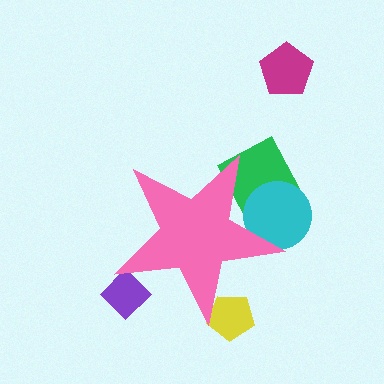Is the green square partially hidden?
Yes, the green square is partially hidden behind the pink star.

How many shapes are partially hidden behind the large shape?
4 shapes are partially hidden.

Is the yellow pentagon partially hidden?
Yes, the yellow pentagon is partially hidden behind the pink star.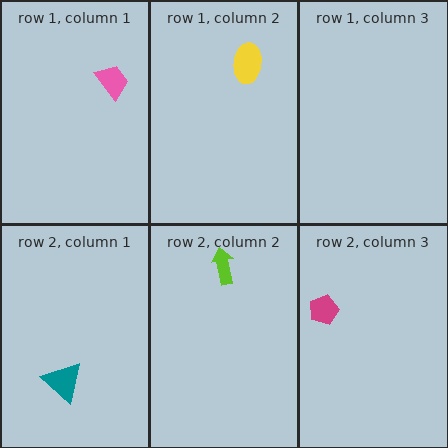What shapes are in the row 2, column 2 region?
The lime arrow.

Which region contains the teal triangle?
The row 2, column 1 region.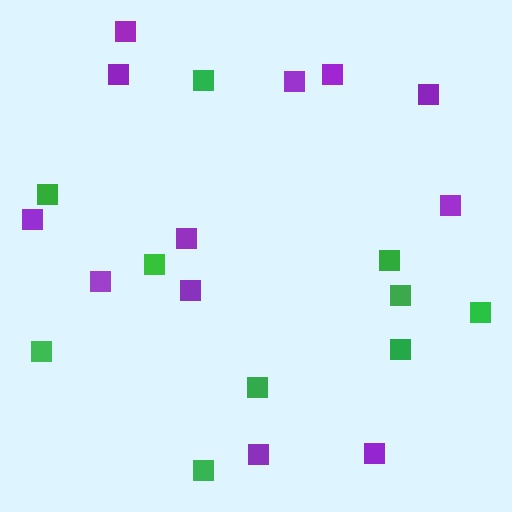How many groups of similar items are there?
There are 2 groups: one group of green squares (10) and one group of purple squares (12).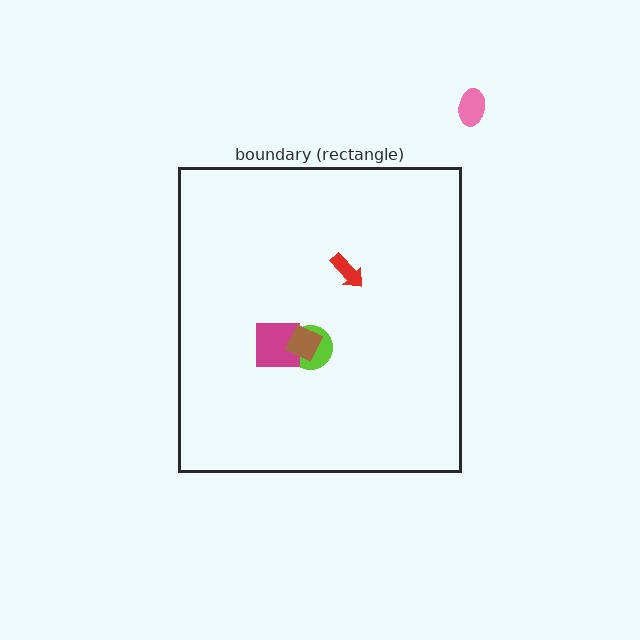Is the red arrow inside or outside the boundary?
Inside.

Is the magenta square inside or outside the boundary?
Inside.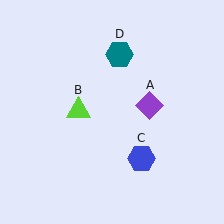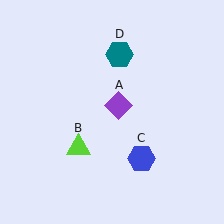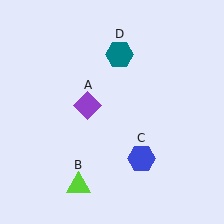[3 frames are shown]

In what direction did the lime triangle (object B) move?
The lime triangle (object B) moved down.